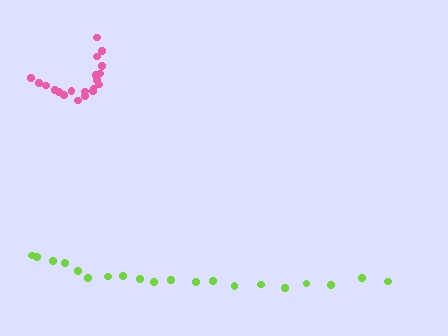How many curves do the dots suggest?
There are 2 distinct paths.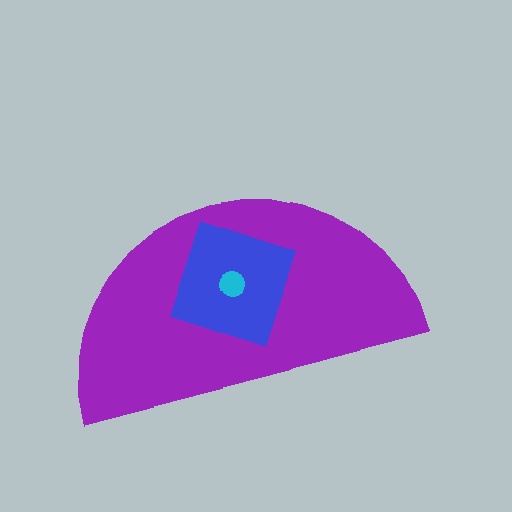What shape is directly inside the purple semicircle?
The blue square.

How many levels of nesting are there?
3.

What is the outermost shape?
The purple semicircle.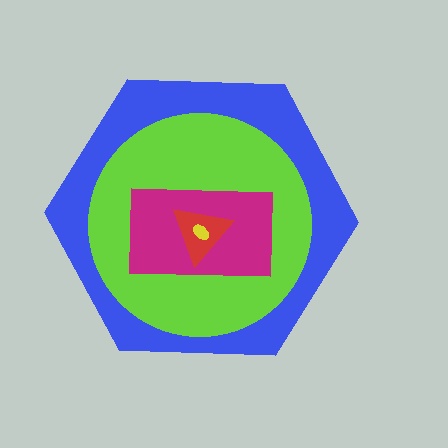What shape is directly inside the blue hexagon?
The lime circle.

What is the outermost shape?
The blue hexagon.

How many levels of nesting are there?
5.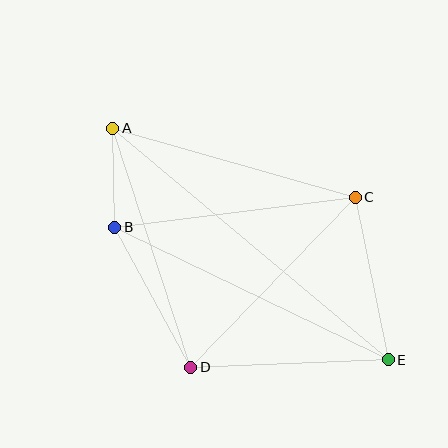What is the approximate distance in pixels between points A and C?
The distance between A and C is approximately 252 pixels.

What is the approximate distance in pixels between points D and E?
The distance between D and E is approximately 198 pixels.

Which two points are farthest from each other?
Points A and E are farthest from each other.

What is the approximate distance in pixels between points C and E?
The distance between C and E is approximately 166 pixels.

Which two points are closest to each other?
Points A and B are closest to each other.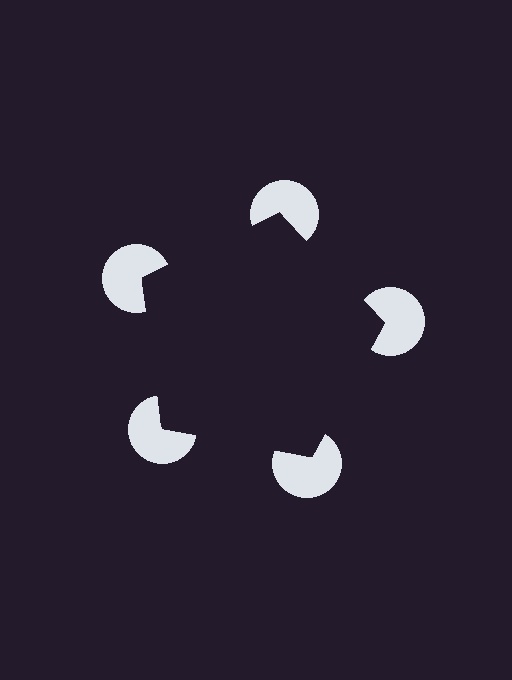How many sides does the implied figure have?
5 sides.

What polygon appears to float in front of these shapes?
An illusory pentagon — its edges are inferred from the aligned wedge cuts in the pac-man discs, not physically drawn.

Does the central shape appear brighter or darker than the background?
It typically appears slightly darker than the background, even though no actual brightness change is drawn.